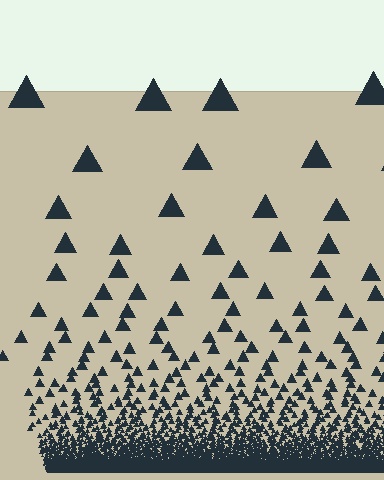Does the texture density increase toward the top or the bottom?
Density increases toward the bottom.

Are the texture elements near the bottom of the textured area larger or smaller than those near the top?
Smaller. The gradient is inverted — elements near the bottom are smaller and denser.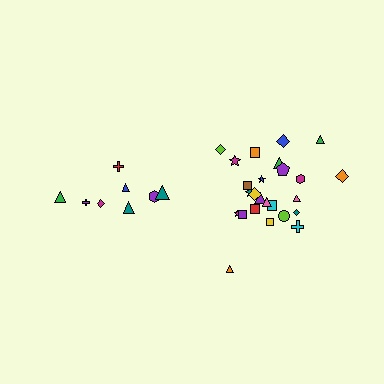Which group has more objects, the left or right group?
The right group.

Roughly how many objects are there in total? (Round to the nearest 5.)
Roughly 35 objects in total.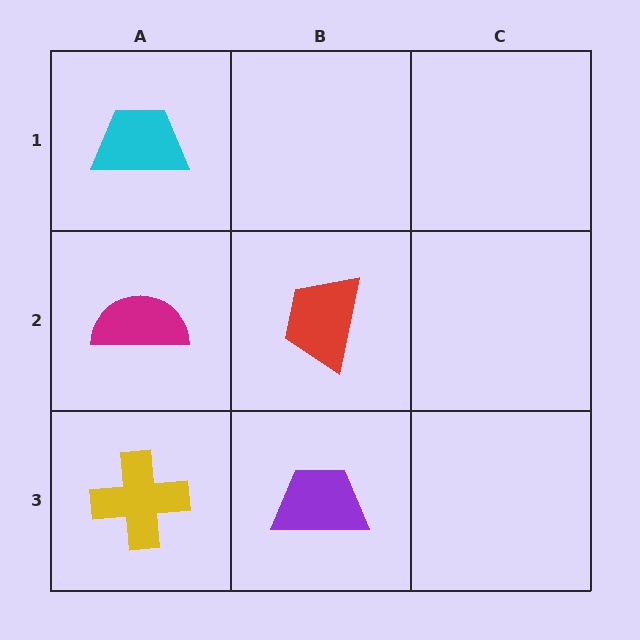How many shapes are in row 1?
1 shape.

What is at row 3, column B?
A purple trapezoid.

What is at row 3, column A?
A yellow cross.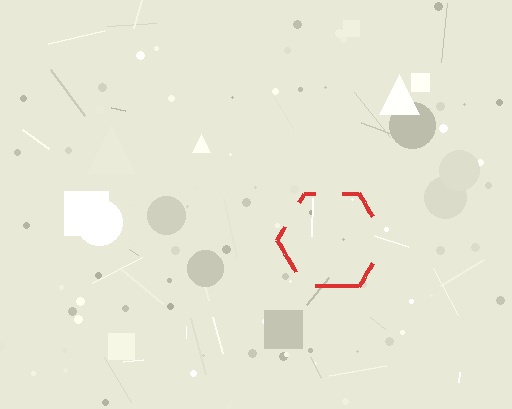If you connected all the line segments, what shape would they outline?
They would outline a hexagon.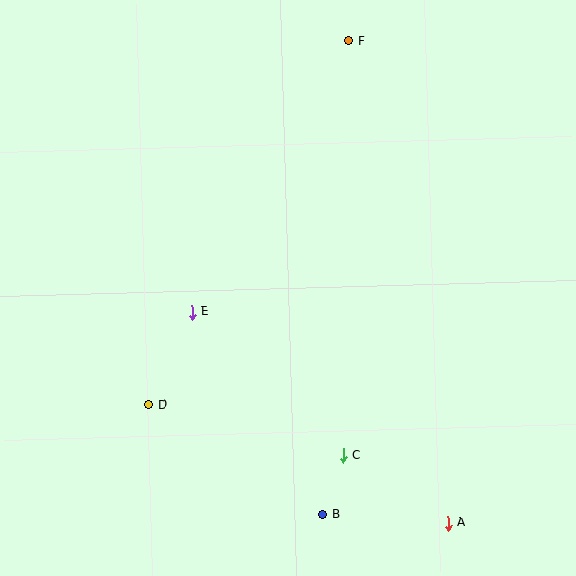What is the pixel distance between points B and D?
The distance between B and D is 205 pixels.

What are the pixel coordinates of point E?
Point E is at (192, 312).